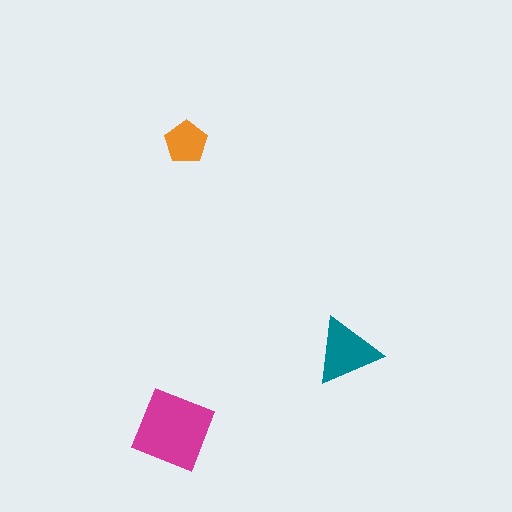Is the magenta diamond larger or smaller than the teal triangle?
Larger.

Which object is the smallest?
The orange pentagon.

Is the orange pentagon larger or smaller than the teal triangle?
Smaller.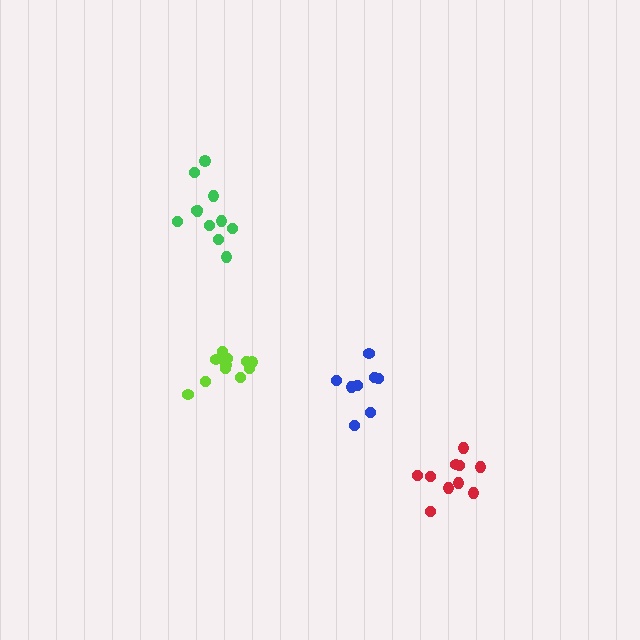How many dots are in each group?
Group 1: 8 dots, Group 2: 11 dots, Group 3: 10 dots, Group 4: 11 dots (40 total).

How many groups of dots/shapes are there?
There are 4 groups.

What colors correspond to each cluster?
The clusters are colored: blue, lime, red, green.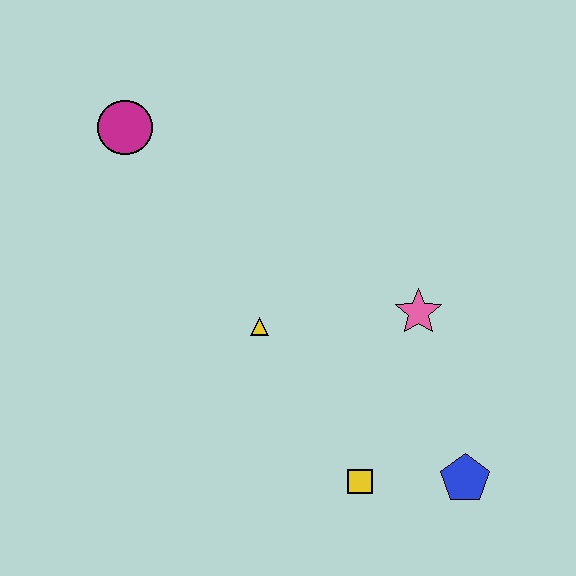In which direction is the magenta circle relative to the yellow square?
The magenta circle is above the yellow square.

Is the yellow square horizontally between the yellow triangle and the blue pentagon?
Yes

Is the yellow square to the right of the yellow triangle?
Yes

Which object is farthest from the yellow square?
The magenta circle is farthest from the yellow square.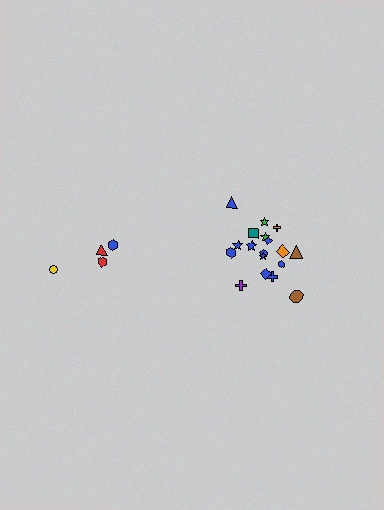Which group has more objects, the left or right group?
The right group.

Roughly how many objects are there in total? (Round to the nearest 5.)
Roughly 20 objects in total.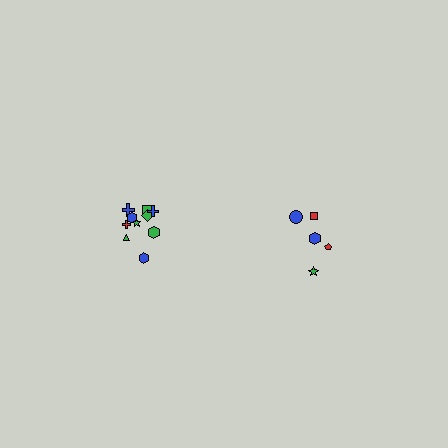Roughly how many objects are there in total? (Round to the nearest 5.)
Roughly 15 objects in total.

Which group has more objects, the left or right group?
The left group.